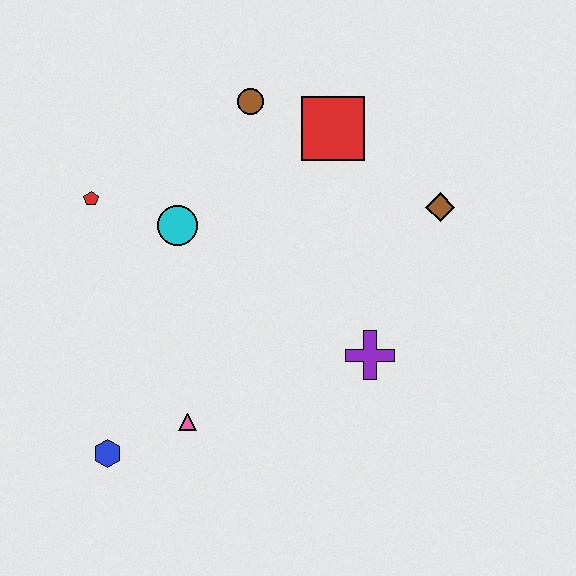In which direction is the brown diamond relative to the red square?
The brown diamond is to the right of the red square.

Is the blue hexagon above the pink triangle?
No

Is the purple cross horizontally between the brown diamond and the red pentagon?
Yes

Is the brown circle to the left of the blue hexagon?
No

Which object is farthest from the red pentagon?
The brown diamond is farthest from the red pentagon.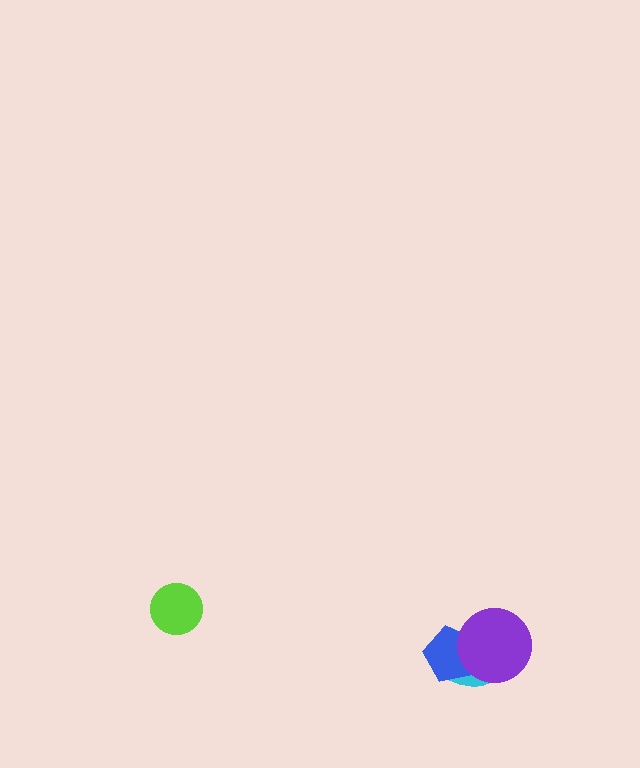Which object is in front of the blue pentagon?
The purple circle is in front of the blue pentagon.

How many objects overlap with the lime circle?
0 objects overlap with the lime circle.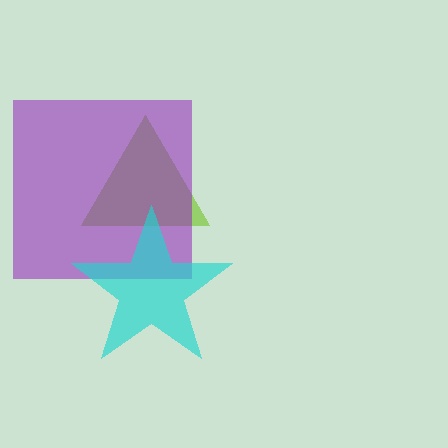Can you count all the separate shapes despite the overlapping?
Yes, there are 3 separate shapes.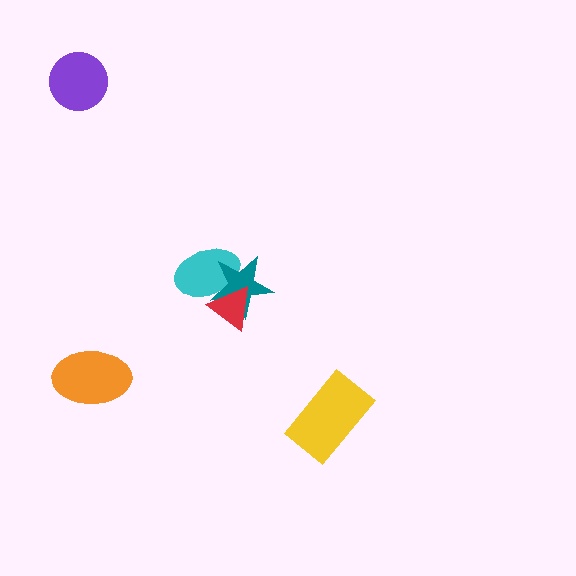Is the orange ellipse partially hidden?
No, no other shape covers it.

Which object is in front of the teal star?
The red triangle is in front of the teal star.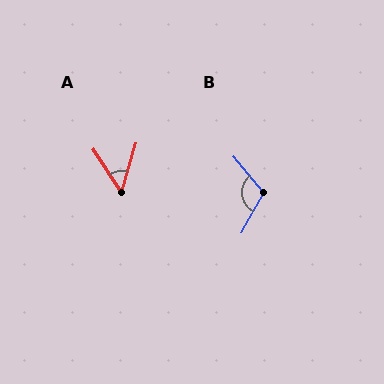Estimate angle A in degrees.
Approximately 49 degrees.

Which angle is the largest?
B, at approximately 112 degrees.